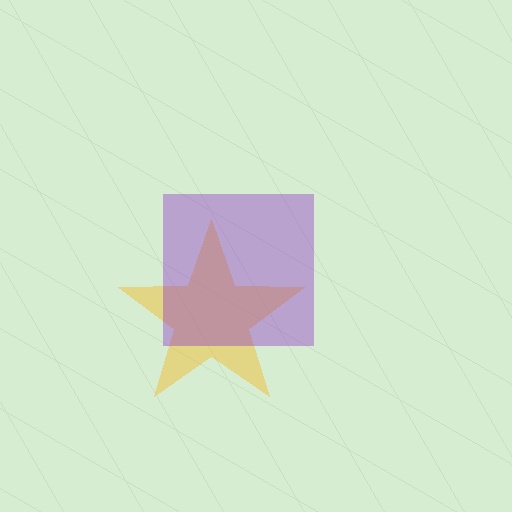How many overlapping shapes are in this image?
There are 2 overlapping shapes in the image.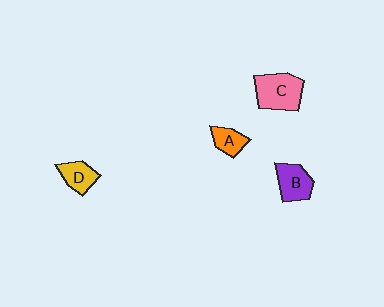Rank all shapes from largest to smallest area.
From largest to smallest: C (pink), B (purple), D (yellow), A (orange).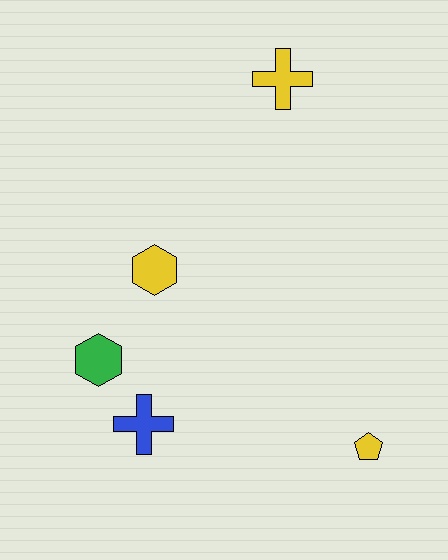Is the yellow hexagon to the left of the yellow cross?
Yes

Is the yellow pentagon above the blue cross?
No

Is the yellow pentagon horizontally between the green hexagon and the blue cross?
No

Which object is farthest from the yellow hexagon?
The yellow pentagon is farthest from the yellow hexagon.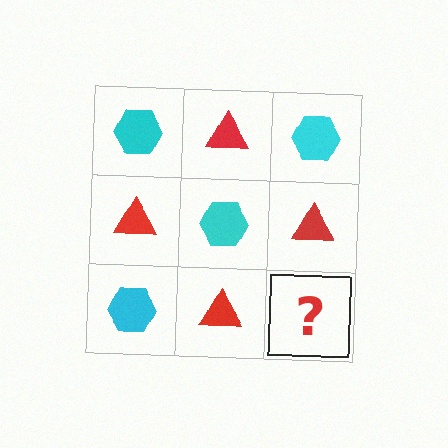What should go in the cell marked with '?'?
The missing cell should contain a cyan hexagon.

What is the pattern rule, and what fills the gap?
The rule is that it alternates cyan hexagon and red triangle in a checkerboard pattern. The gap should be filled with a cyan hexagon.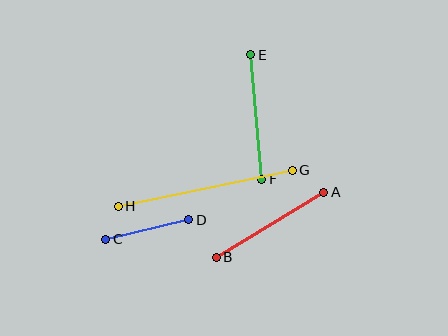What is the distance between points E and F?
The distance is approximately 125 pixels.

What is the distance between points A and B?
The distance is approximately 126 pixels.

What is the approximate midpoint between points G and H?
The midpoint is at approximately (205, 188) pixels.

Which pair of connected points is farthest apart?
Points G and H are farthest apart.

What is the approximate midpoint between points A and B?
The midpoint is at approximately (270, 225) pixels.